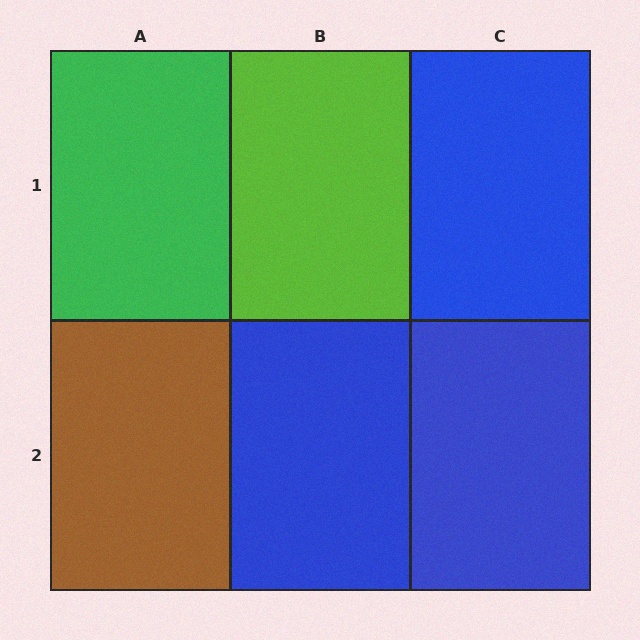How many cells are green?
1 cell is green.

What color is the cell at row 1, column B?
Lime.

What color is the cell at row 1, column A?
Green.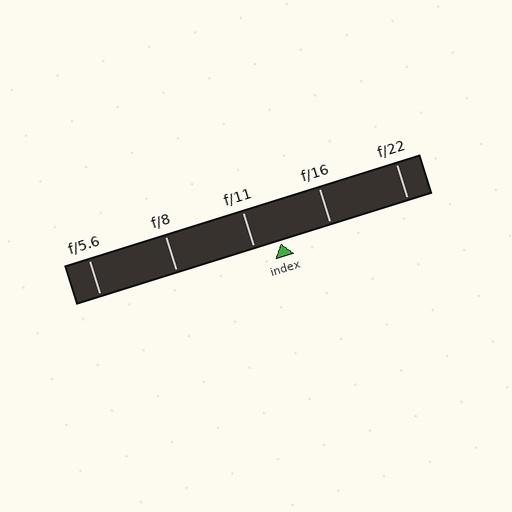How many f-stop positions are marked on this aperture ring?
There are 5 f-stop positions marked.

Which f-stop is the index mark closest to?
The index mark is closest to f/11.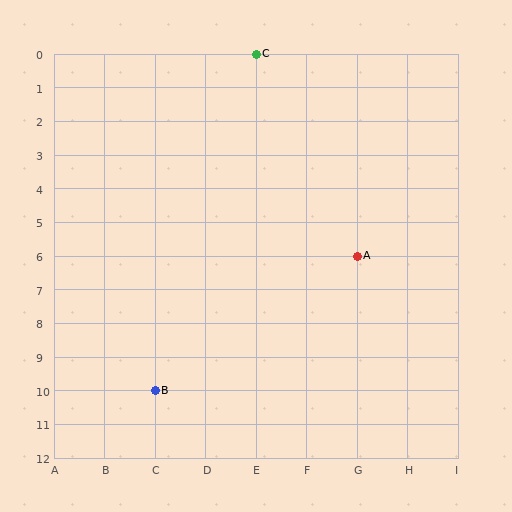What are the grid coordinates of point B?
Point B is at grid coordinates (C, 10).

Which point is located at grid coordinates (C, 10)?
Point B is at (C, 10).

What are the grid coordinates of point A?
Point A is at grid coordinates (G, 6).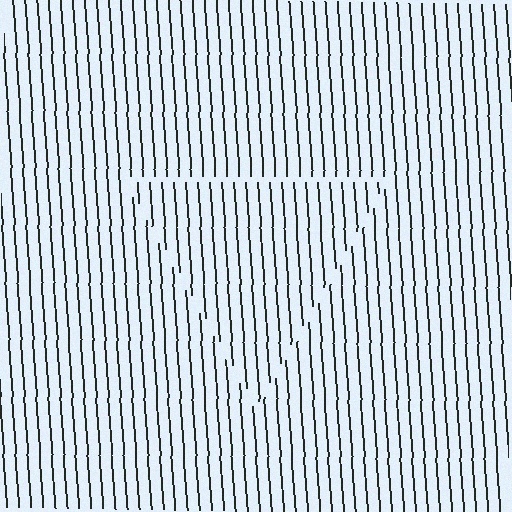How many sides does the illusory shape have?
3 sides — the line-ends trace a triangle.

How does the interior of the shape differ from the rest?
The interior of the shape contains the same grating, shifted by half a period — the contour is defined by the phase discontinuity where line-ends from the inner and outer gratings abut.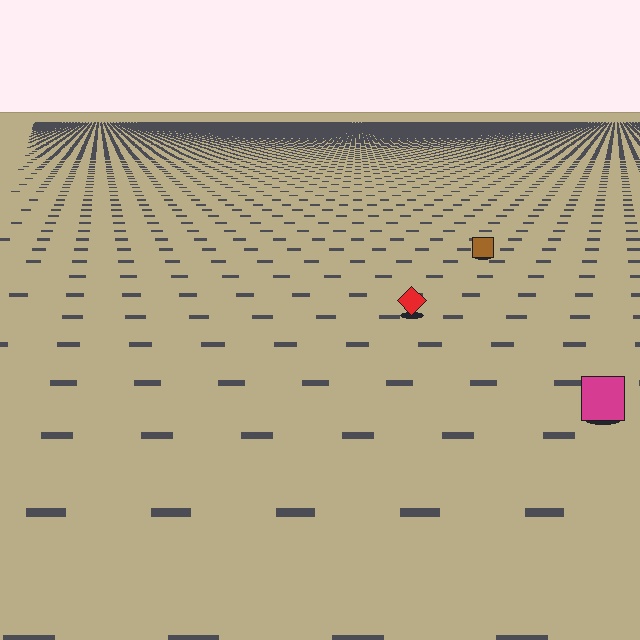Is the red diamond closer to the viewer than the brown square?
Yes. The red diamond is closer — you can tell from the texture gradient: the ground texture is coarser near it.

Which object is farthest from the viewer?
The brown square is farthest from the viewer. It appears smaller and the ground texture around it is denser.